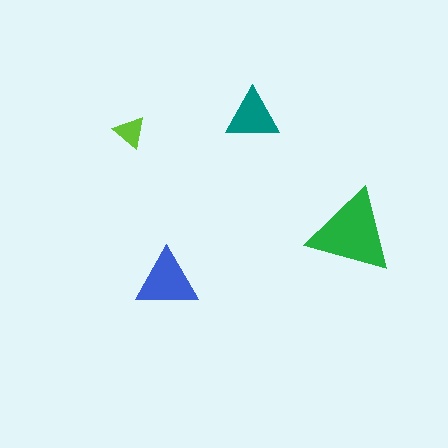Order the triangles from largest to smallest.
the green one, the blue one, the teal one, the lime one.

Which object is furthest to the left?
The lime triangle is leftmost.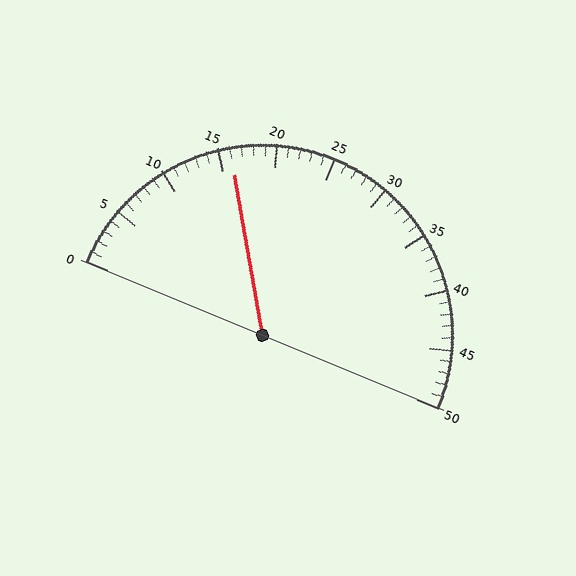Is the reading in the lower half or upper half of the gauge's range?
The reading is in the lower half of the range (0 to 50).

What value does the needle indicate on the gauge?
The needle indicates approximately 16.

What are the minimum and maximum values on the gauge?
The gauge ranges from 0 to 50.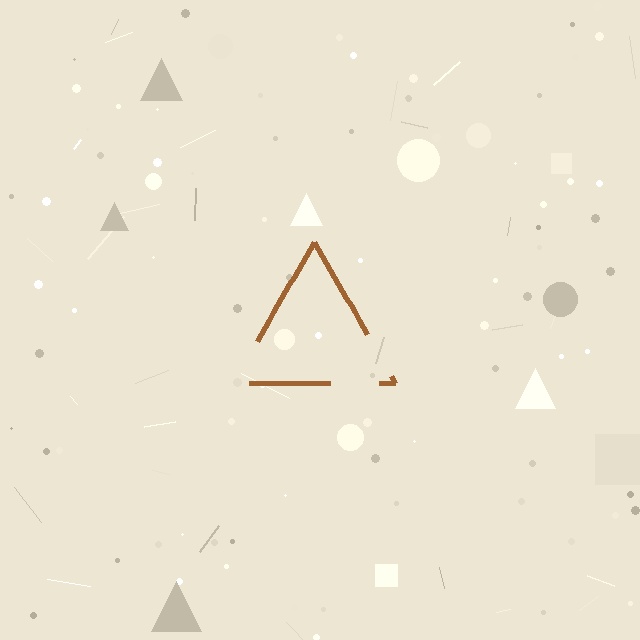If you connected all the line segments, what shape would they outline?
They would outline a triangle.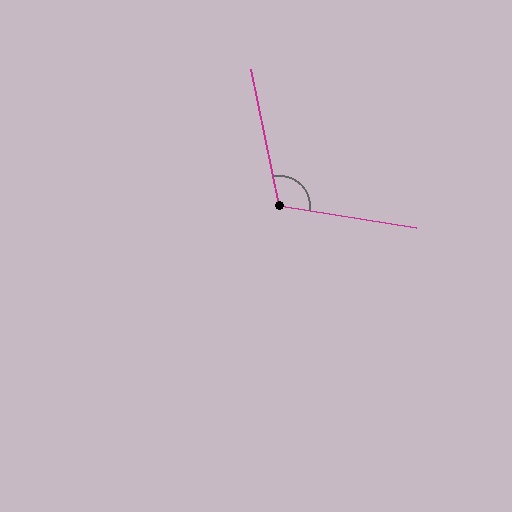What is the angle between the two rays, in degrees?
Approximately 111 degrees.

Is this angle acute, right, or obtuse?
It is obtuse.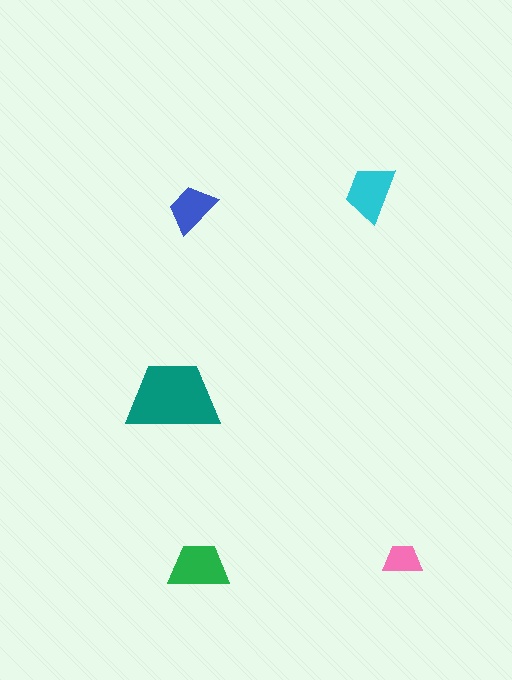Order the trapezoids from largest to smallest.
the teal one, the green one, the cyan one, the blue one, the pink one.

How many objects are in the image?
There are 5 objects in the image.